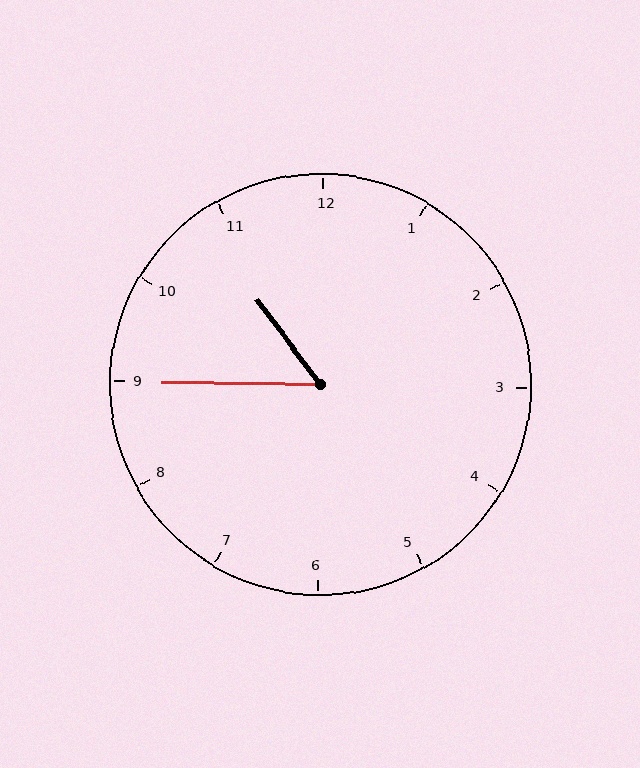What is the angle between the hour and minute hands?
Approximately 52 degrees.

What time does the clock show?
10:45.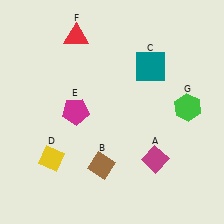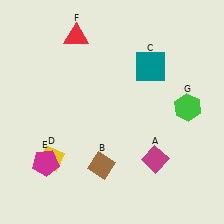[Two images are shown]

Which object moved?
The magenta pentagon (E) moved down.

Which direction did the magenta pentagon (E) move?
The magenta pentagon (E) moved down.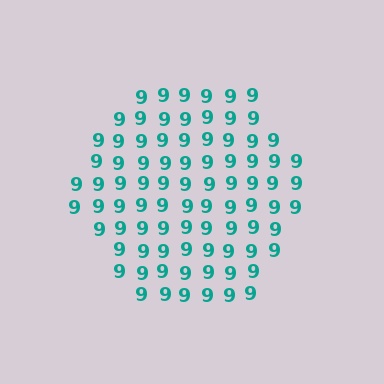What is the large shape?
The large shape is a hexagon.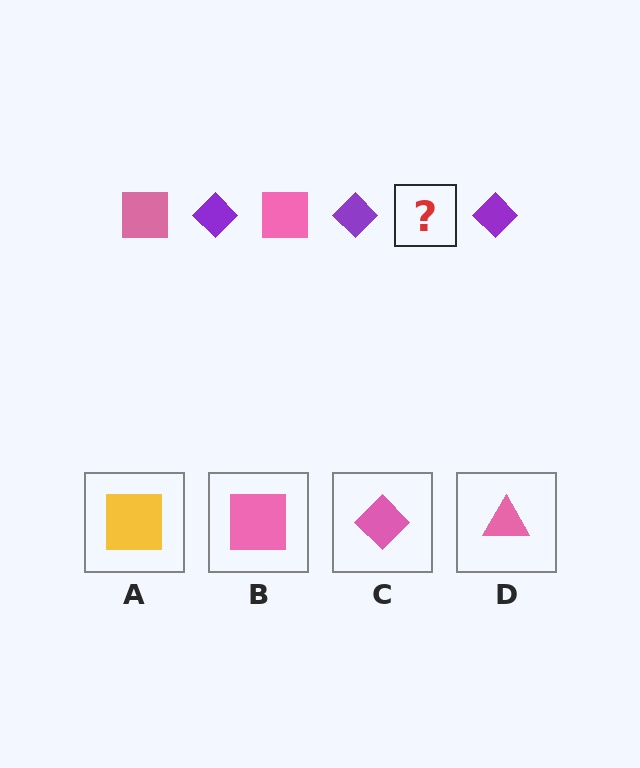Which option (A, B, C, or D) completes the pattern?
B.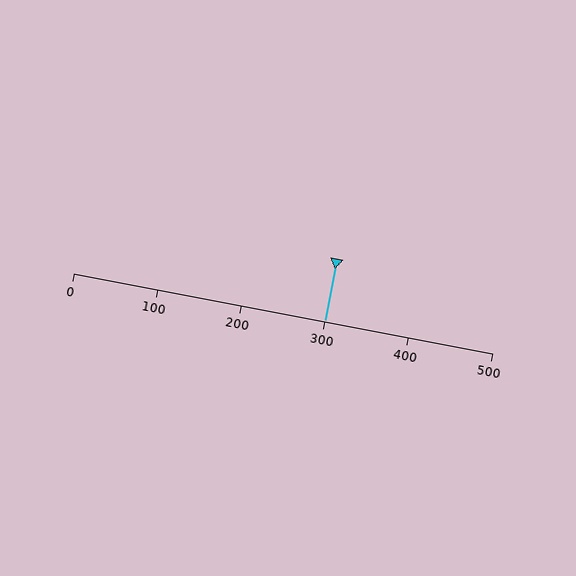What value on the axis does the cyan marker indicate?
The marker indicates approximately 300.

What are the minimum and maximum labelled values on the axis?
The axis runs from 0 to 500.